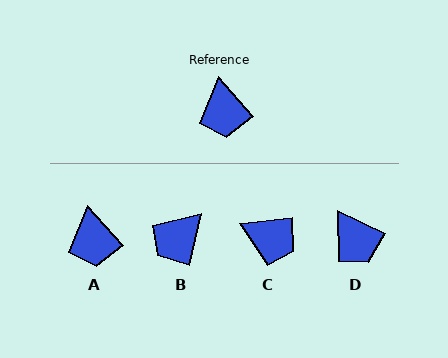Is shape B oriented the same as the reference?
No, it is off by about 55 degrees.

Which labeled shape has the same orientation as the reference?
A.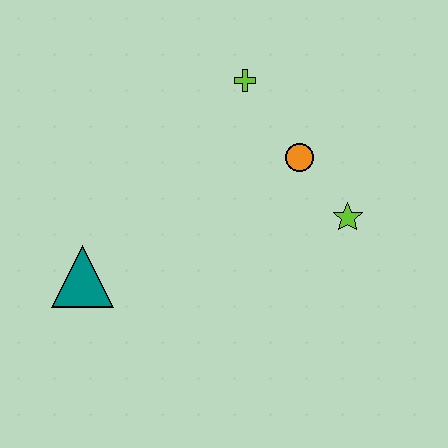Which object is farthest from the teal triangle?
The lime star is farthest from the teal triangle.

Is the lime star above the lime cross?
No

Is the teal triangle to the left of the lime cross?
Yes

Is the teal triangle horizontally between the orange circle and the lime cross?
No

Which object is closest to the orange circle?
The lime star is closest to the orange circle.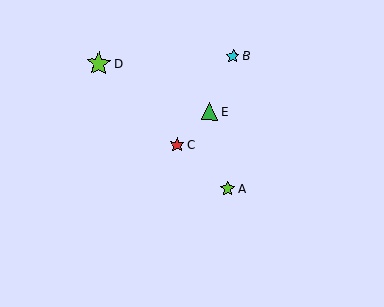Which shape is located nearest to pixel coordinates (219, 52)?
The cyan star (labeled B) at (233, 56) is nearest to that location.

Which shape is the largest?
The lime star (labeled D) is the largest.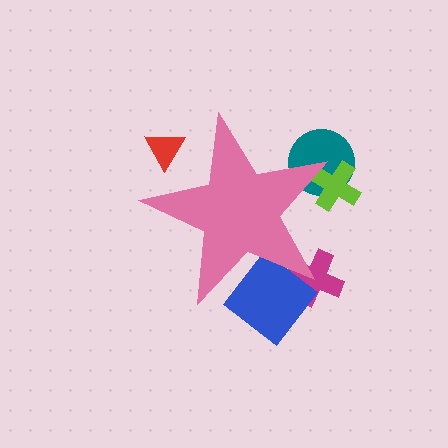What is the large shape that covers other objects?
A pink star.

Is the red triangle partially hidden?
Yes, the red triangle is partially hidden behind the pink star.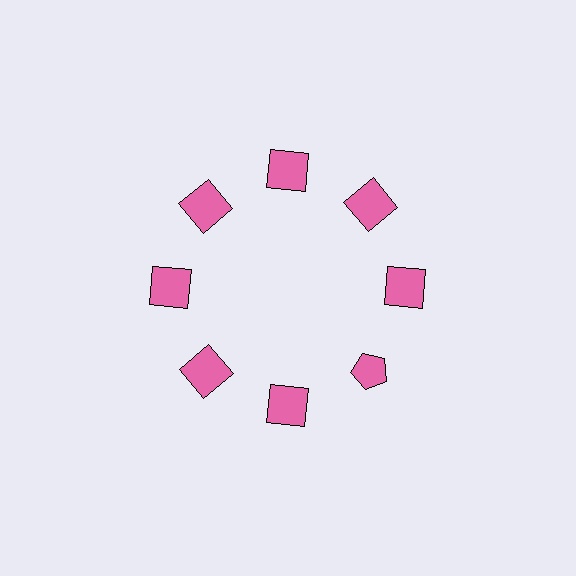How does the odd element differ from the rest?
It has a different shape: pentagon instead of square.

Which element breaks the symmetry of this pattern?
The pink pentagon at roughly the 4 o'clock position breaks the symmetry. All other shapes are pink squares.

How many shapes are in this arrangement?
There are 8 shapes arranged in a ring pattern.